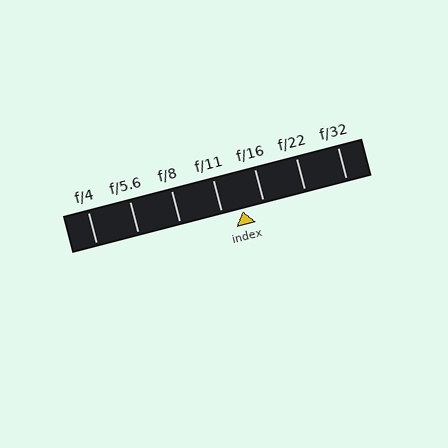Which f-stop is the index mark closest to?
The index mark is closest to f/16.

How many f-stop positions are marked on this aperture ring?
There are 7 f-stop positions marked.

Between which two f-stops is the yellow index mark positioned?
The index mark is between f/11 and f/16.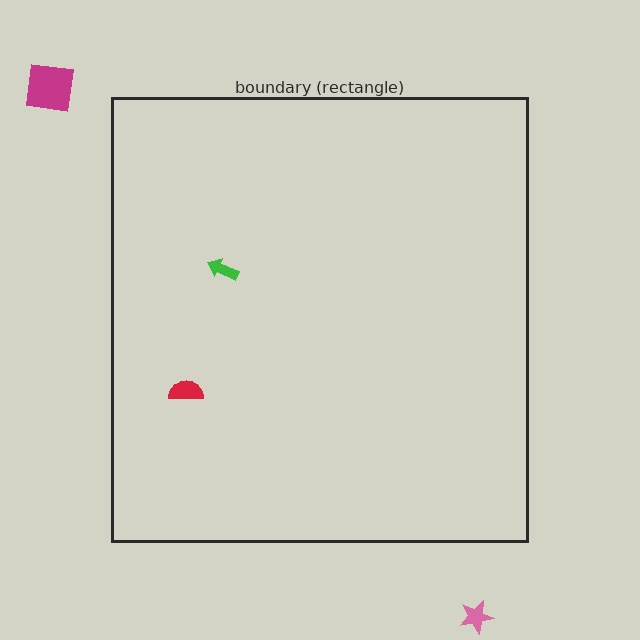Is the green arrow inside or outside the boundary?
Inside.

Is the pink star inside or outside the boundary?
Outside.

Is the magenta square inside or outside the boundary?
Outside.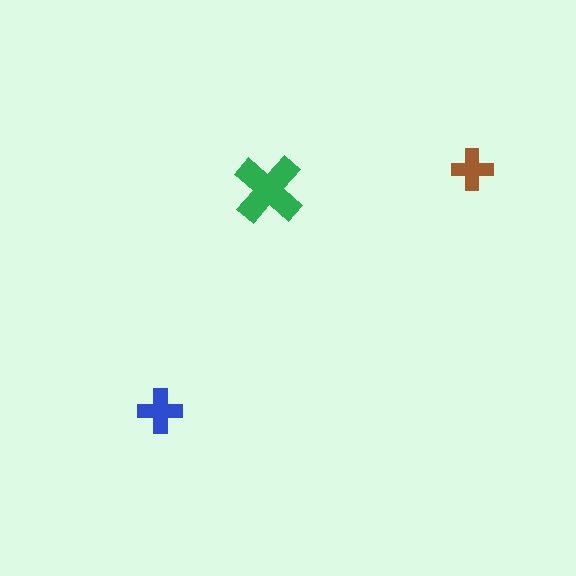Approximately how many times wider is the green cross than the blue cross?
About 1.5 times wider.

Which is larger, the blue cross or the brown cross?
The blue one.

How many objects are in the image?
There are 3 objects in the image.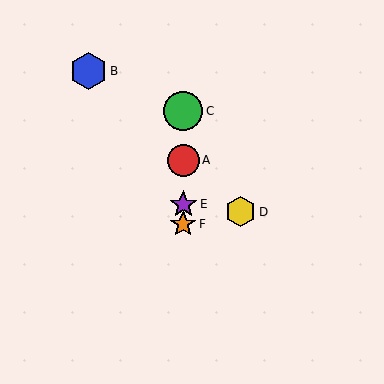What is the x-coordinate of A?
Object A is at x≈183.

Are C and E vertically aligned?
Yes, both are at x≈183.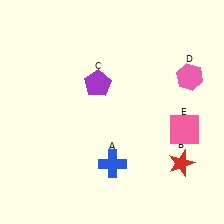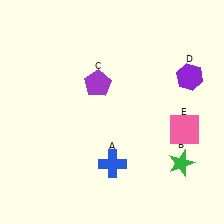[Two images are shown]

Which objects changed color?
B changed from red to green. D changed from pink to purple.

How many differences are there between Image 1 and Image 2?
There are 2 differences between the two images.